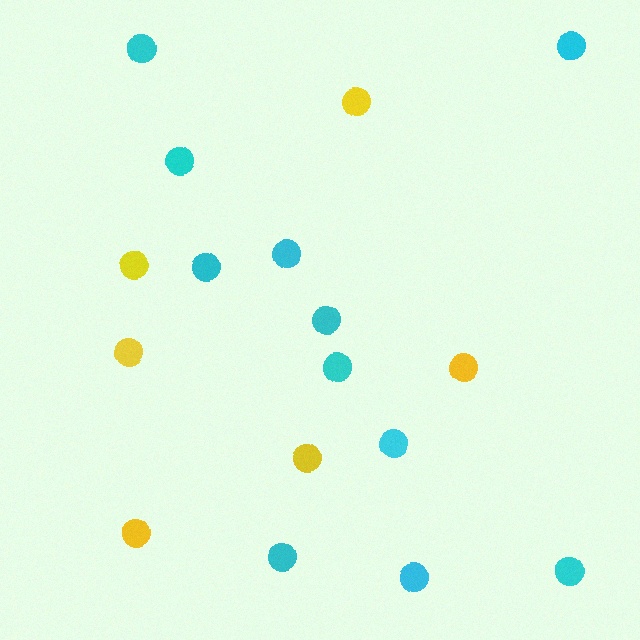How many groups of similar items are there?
There are 2 groups: one group of yellow circles (6) and one group of cyan circles (11).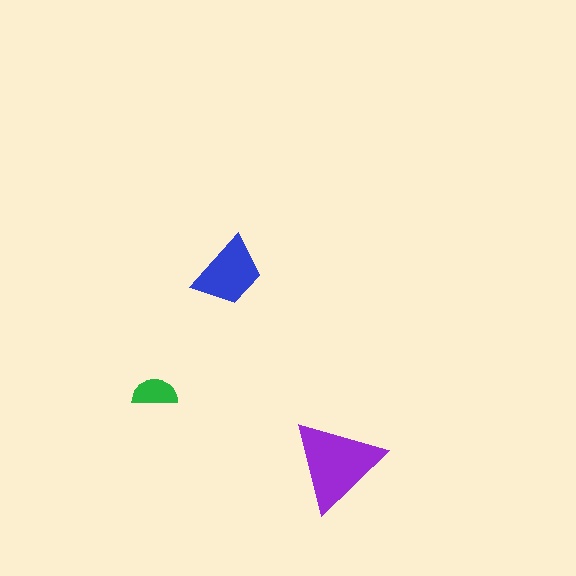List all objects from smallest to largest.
The green semicircle, the blue trapezoid, the purple triangle.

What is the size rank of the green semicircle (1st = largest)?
3rd.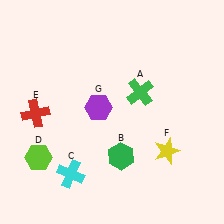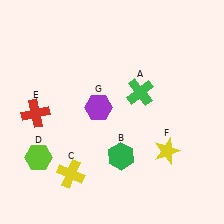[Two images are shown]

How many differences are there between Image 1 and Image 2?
There is 1 difference between the two images.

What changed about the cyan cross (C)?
In Image 1, C is cyan. In Image 2, it changed to yellow.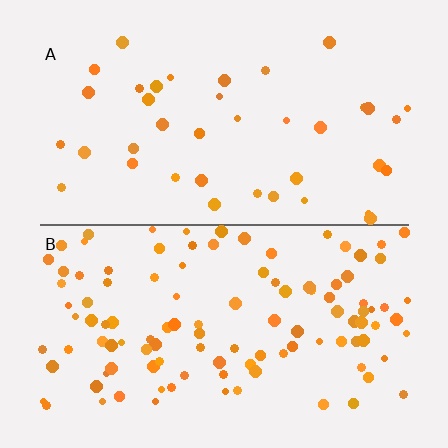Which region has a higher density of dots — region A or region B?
B (the bottom).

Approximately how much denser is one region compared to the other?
Approximately 2.9× — region B over region A.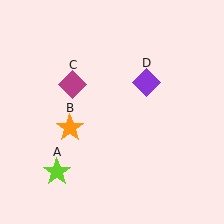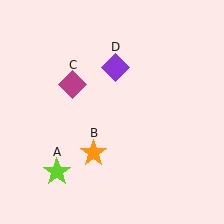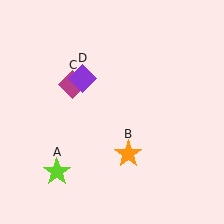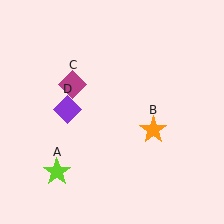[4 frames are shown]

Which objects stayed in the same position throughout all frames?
Lime star (object A) and magenta diamond (object C) remained stationary.